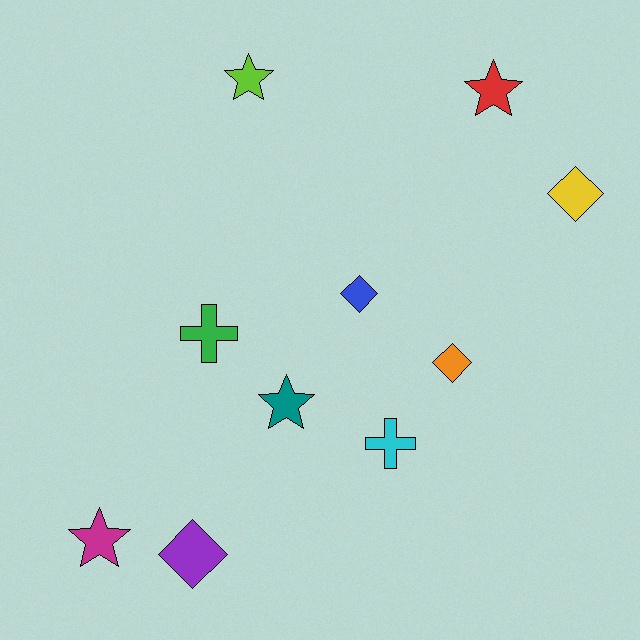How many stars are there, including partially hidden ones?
There are 4 stars.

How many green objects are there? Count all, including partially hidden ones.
There is 1 green object.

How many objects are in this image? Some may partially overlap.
There are 10 objects.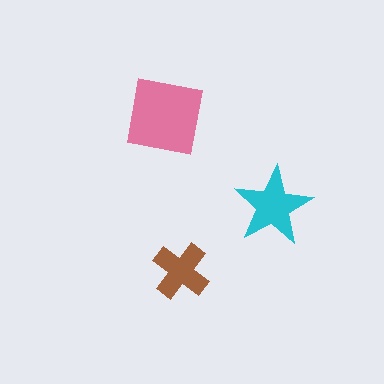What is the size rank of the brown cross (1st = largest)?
3rd.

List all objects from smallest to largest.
The brown cross, the cyan star, the pink square.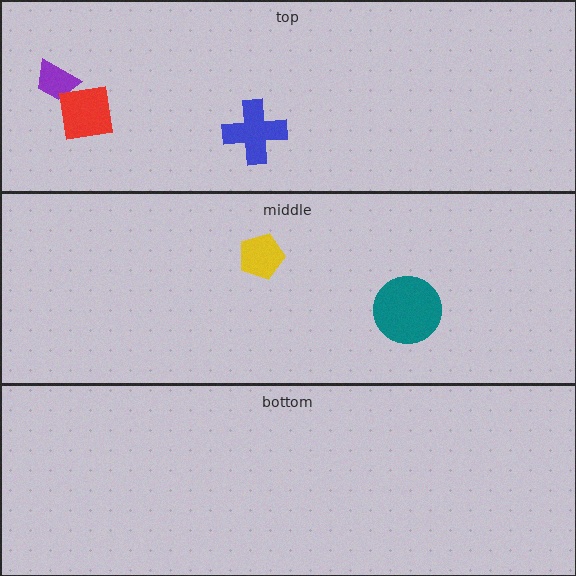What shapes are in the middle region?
The teal circle, the yellow pentagon.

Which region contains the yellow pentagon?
The middle region.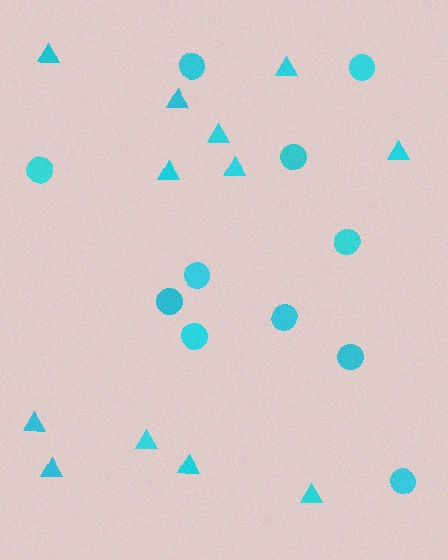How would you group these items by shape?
There are 2 groups: one group of triangles (12) and one group of circles (11).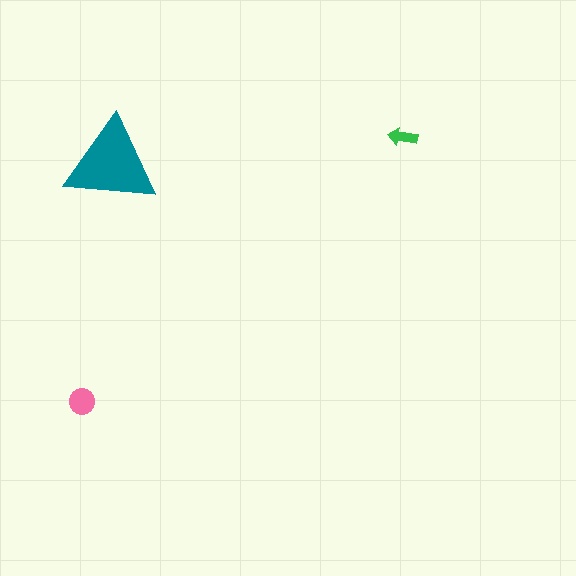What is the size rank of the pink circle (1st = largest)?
2nd.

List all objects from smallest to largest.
The green arrow, the pink circle, the teal triangle.